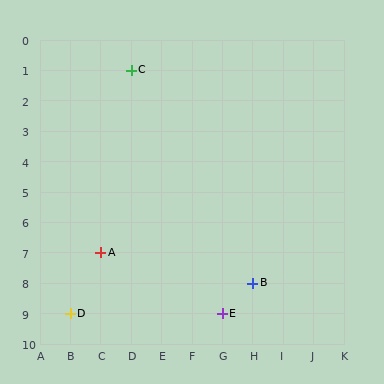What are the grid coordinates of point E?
Point E is at grid coordinates (G, 9).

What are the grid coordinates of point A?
Point A is at grid coordinates (C, 7).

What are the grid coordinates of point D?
Point D is at grid coordinates (B, 9).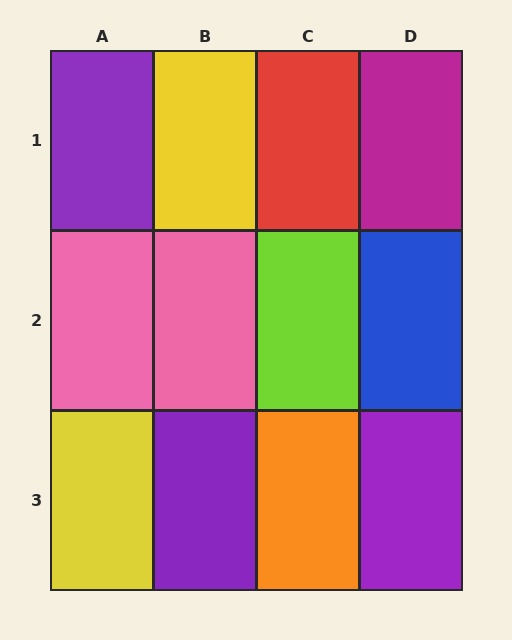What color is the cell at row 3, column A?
Yellow.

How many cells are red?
1 cell is red.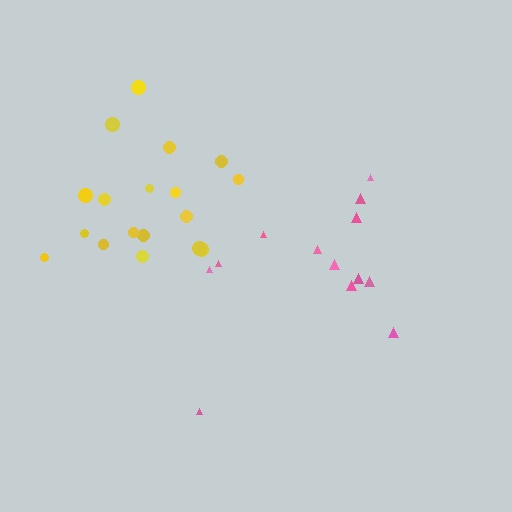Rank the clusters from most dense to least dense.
yellow, pink.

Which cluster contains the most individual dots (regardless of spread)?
Yellow (18).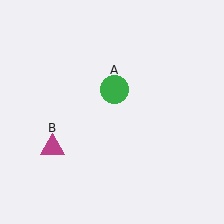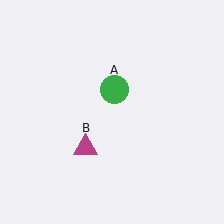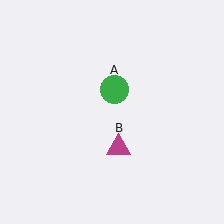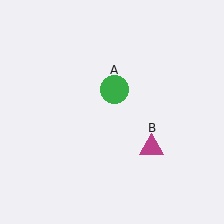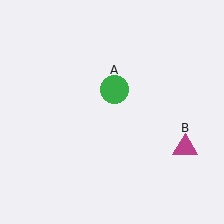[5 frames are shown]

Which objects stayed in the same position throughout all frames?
Green circle (object A) remained stationary.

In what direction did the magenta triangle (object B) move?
The magenta triangle (object B) moved right.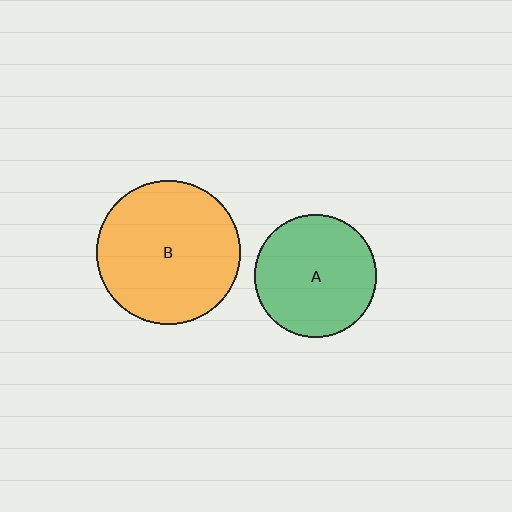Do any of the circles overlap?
No, none of the circles overlap.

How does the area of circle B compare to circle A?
Approximately 1.4 times.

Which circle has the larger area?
Circle B (orange).